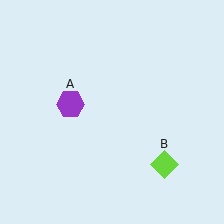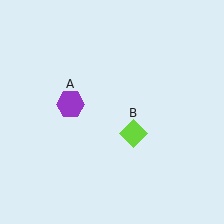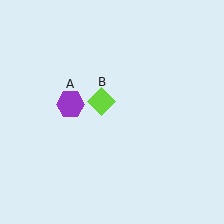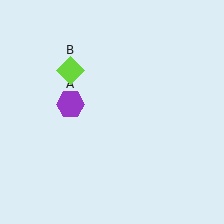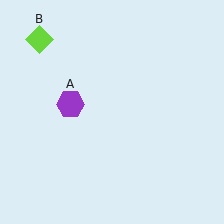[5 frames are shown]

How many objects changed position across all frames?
1 object changed position: lime diamond (object B).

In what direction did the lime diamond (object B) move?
The lime diamond (object B) moved up and to the left.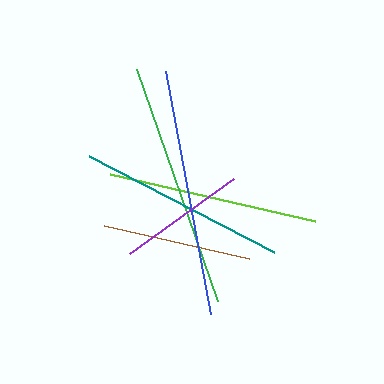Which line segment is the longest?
The blue line is the longest at approximately 247 pixels.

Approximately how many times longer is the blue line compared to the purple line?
The blue line is approximately 1.9 times the length of the purple line.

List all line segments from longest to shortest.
From longest to shortest: blue, green, lime, teal, brown, purple.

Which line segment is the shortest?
The purple line is the shortest at approximately 129 pixels.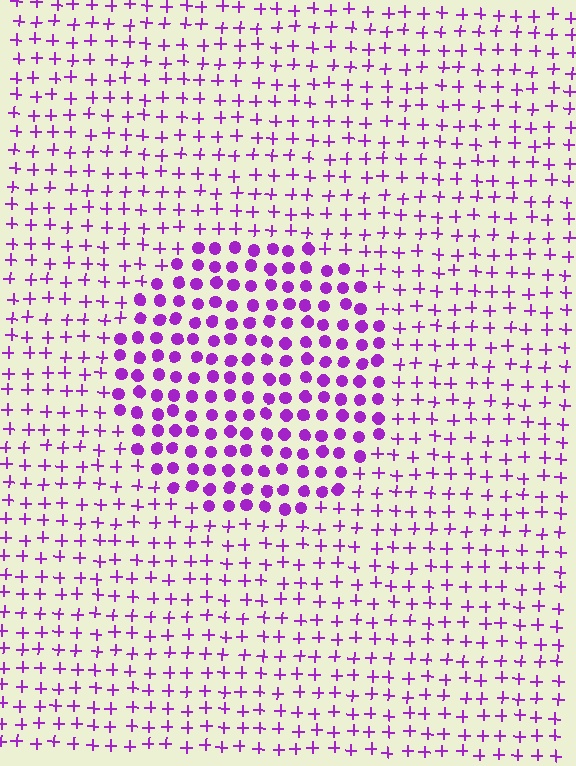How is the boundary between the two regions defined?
The boundary is defined by a change in element shape: circles inside vs. plus signs outside. All elements share the same color and spacing.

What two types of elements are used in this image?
The image uses circles inside the circle region and plus signs outside it.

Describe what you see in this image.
The image is filled with small purple elements arranged in a uniform grid. A circle-shaped region contains circles, while the surrounding area contains plus signs. The boundary is defined purely by the change in element shape.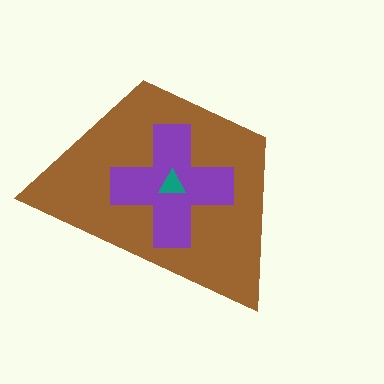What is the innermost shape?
The teal triangle.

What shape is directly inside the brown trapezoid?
The purple cross.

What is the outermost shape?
The brown trapezoid.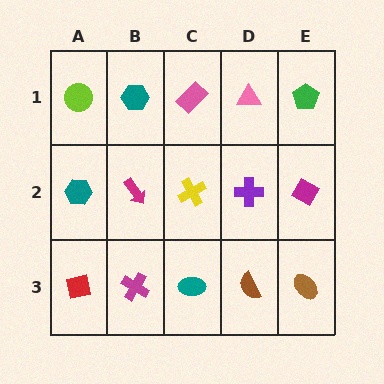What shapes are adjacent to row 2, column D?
A pink triangle (row 1, column D), a brown semicircle (row 3, column D), a yellow cross (row 2, column C), a magenta diamond (row 2, column E).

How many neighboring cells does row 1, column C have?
3.